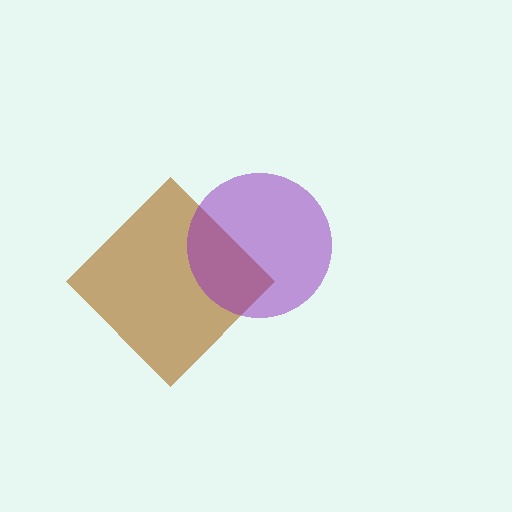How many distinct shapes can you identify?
There are 2 distinct shapes: a brown diamond, a purple circle.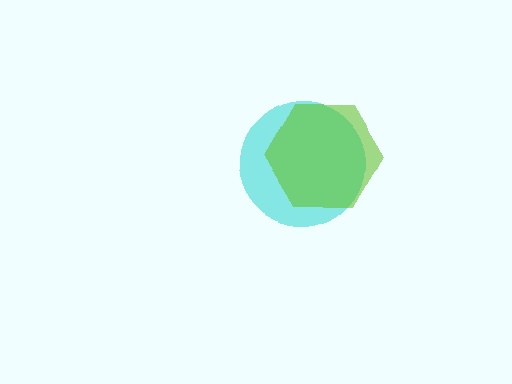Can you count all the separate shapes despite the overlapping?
Yes, there are 2 separate shapes.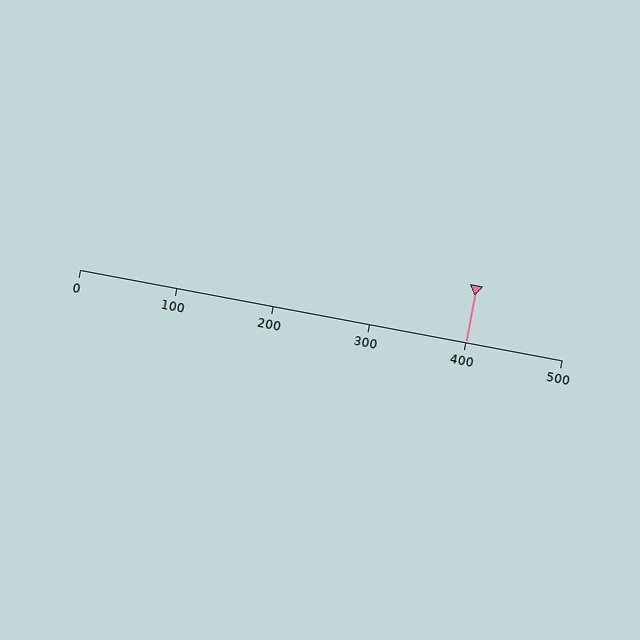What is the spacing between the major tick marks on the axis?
The major ticks are spaced 100 apart.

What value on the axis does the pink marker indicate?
The marker indicates approximately 400.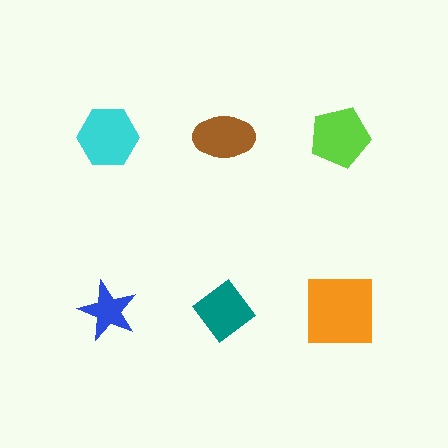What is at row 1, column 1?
A cyan hexagon.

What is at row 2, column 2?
A teal diamond.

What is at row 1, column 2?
A brown ellipse.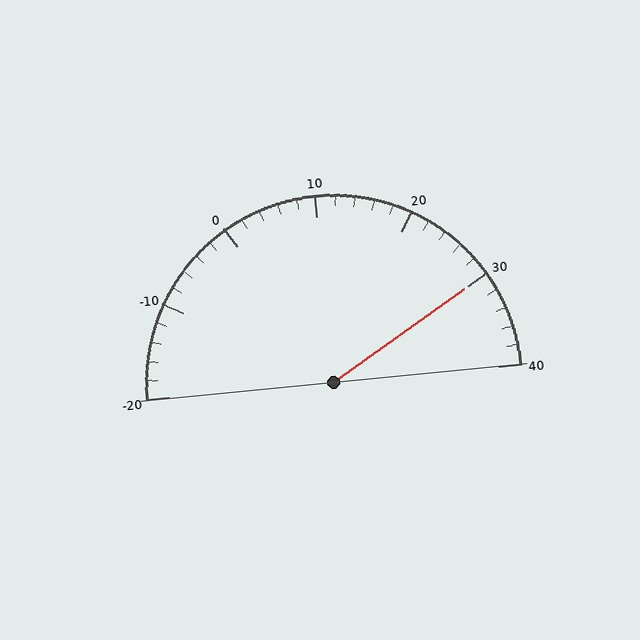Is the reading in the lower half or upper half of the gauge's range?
The reading is in the upper half of the range (-20 to 40).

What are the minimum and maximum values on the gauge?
The gauge ranges from -20 to 40.